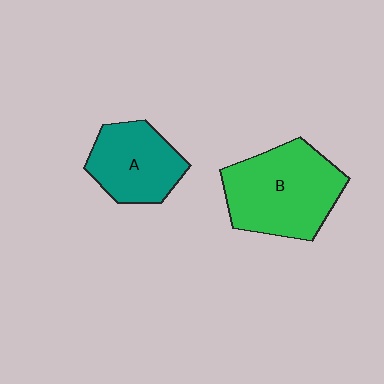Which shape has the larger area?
Shape B (green).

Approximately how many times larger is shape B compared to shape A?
Approximately 1.4 times.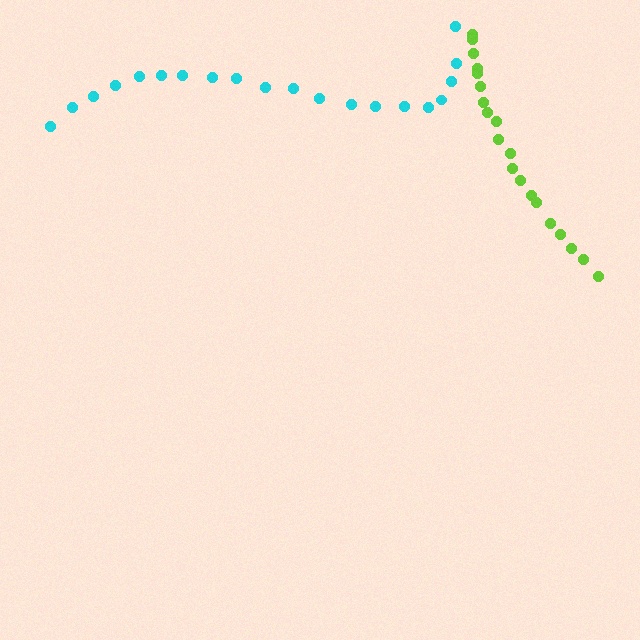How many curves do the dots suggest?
There are 2 distinct paths.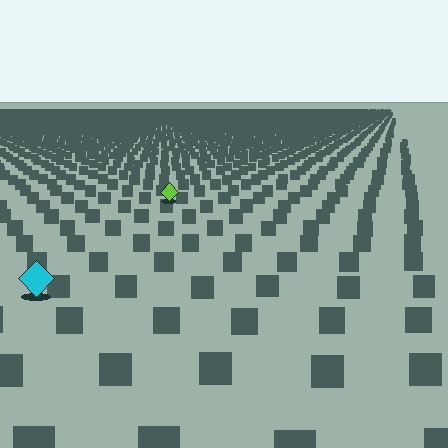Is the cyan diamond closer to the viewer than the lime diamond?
Yes. The cyan diamond is closer — you can tell from the texture gradient: the ground texture is coarser near it.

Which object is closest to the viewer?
The cyan diamond is closest. The texture marks near it are larger and more spread out.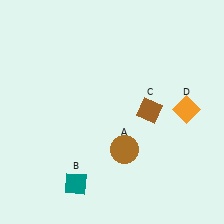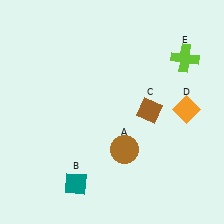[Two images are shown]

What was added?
A lime cross (E) was added in Image 2.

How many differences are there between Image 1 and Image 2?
There is 1 difference between the two images.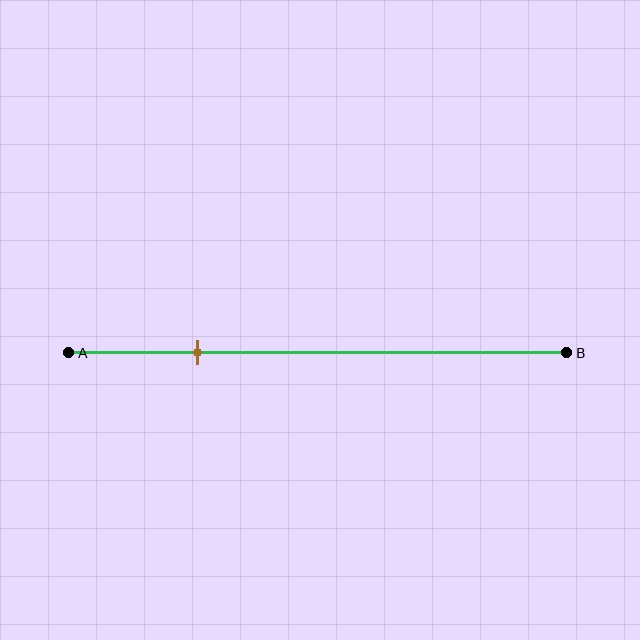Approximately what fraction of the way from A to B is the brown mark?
The brown mark is approximately 25% of the way from A to B.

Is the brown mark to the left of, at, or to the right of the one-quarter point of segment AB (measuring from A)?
The brown mark is approximately at the one-quarter point of segment AB.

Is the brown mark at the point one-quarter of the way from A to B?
Yes, the mark is approximately at the one-quarter point.